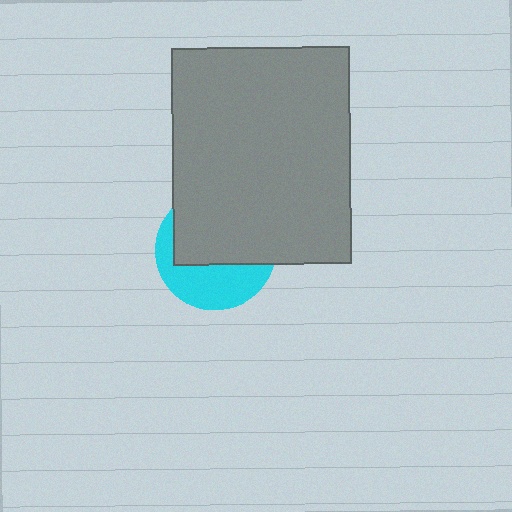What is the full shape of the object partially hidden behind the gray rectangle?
The partially hidden object is a cyan circle.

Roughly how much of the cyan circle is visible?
A small part of it is visible (roughly 41%).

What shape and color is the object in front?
The object in front is a gray rectangle.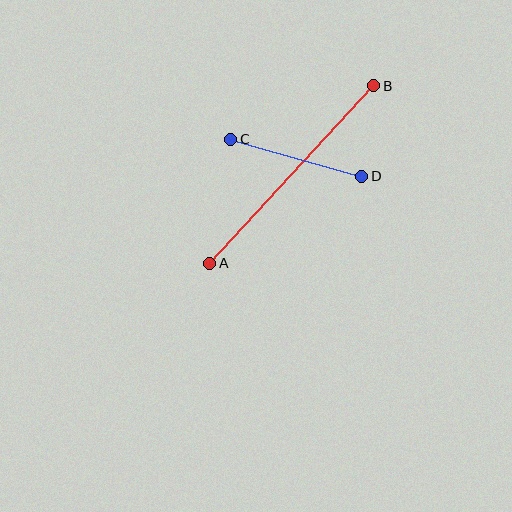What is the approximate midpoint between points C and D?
The midpoint is at approximately (296, 158) pixels.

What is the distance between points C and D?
The distance is approximately 136 pixels.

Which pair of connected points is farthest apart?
Points A and B are farthest apart.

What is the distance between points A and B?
The distance is approximately 242 pixels.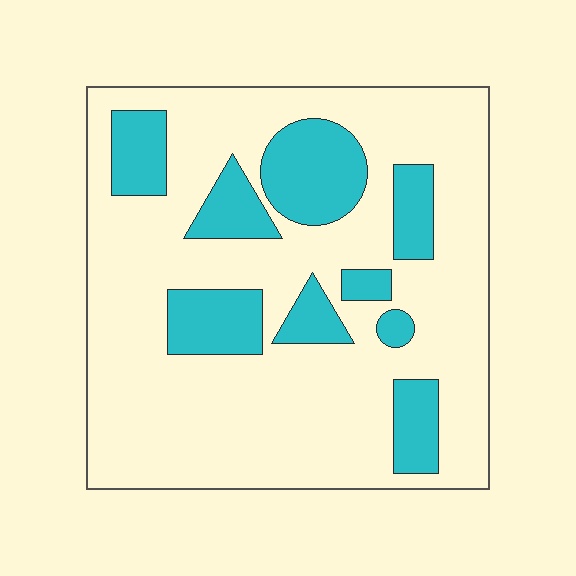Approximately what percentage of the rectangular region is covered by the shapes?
Approximately 25%.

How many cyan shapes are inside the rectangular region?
9.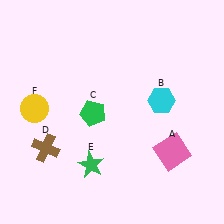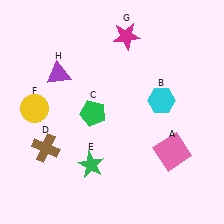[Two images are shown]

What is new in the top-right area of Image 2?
A magenta star (G) was added in the top-right area of Image 2.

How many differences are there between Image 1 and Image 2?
There are 2 differences between the two images.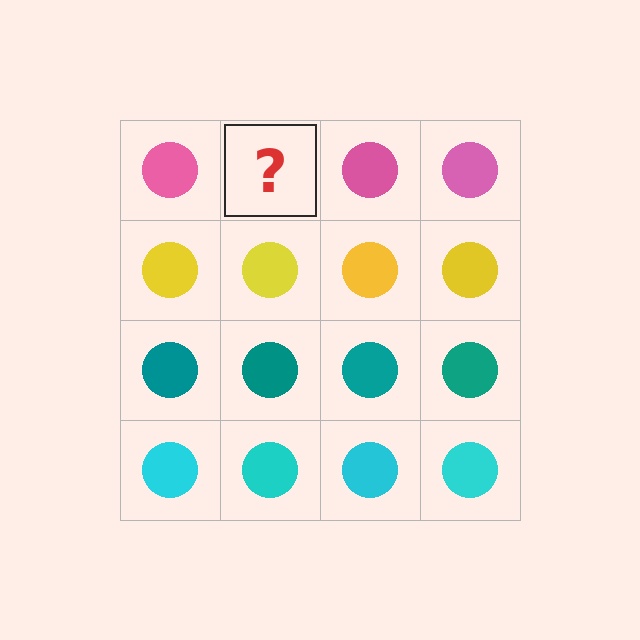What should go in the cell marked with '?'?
The missing cell should contain a pink circle.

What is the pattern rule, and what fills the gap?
The rule is that each row has a consistent color. The gap should be filled with a pink circle.